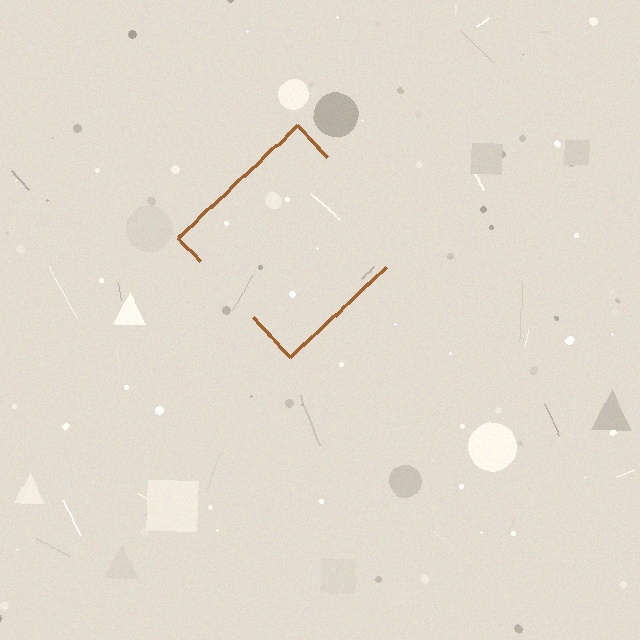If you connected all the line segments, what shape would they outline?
They would outline a diamond.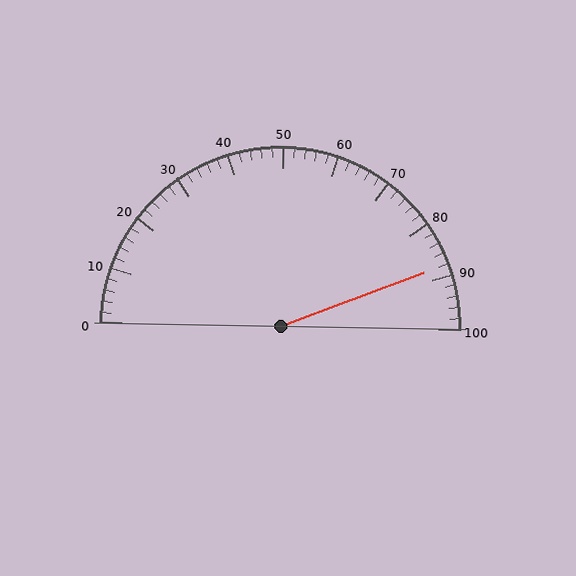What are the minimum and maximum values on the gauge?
The gauge ranges from 0 to 100.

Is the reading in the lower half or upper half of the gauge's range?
The reading is in the upper half of the range (0 to 100).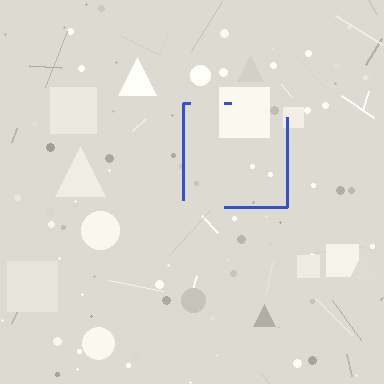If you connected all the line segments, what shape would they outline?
They would outline a square.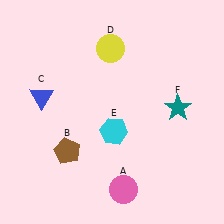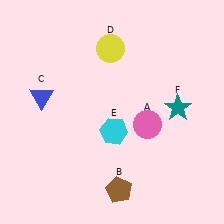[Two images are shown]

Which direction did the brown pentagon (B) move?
The brown pentagon (B) moved right.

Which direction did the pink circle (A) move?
The pink circle (A) moved up.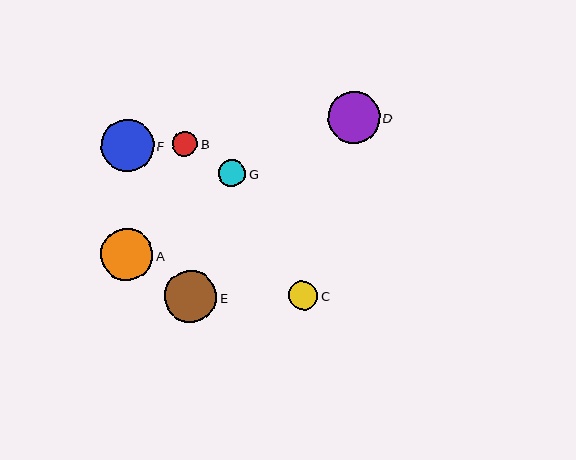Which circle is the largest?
Circle F is the largest with a size of approximately 53 pixels.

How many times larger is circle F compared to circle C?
Circle F is approximately 1.8 times the size of circle C.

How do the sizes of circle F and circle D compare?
Circle F and circle D are approximately the same size.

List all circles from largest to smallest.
From largest to smallest: F, A, E, D, C, G, B.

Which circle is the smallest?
Circle B is the smallest with a size of approximately 25 pixels.